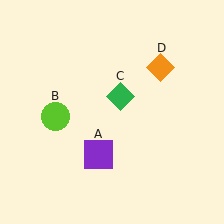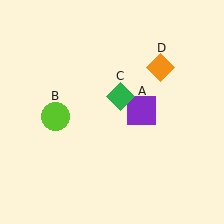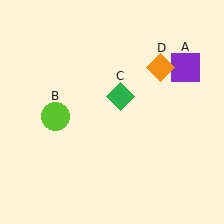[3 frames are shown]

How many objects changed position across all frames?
1 object changed position: purple square (object A).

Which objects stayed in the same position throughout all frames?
Lime circle (object B) and green diamond (object C) and orange diamond (object D) remained stationary.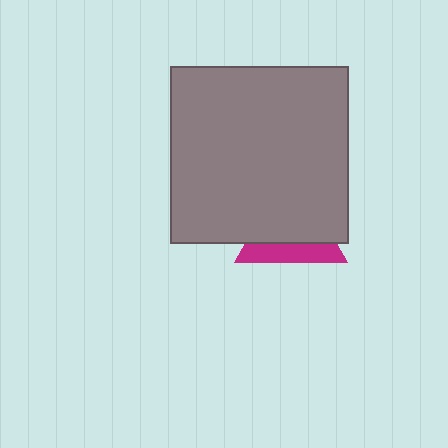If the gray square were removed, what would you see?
You would see the complete magenta triangle.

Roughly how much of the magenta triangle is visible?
A small part of it is visible (roughly 36%).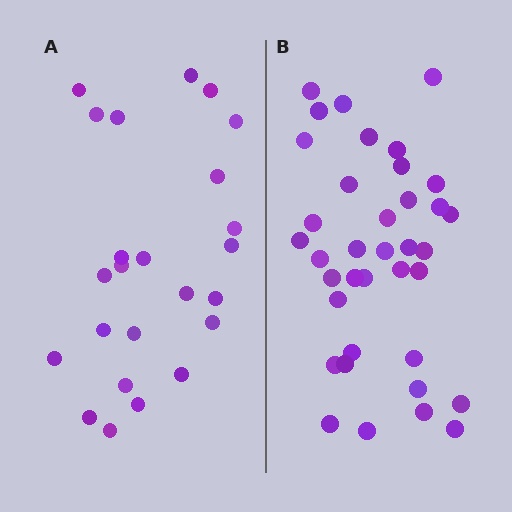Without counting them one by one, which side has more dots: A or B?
Region B (the right region) has more dots.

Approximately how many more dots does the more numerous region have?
Region B has approximately 15 more dots than region A.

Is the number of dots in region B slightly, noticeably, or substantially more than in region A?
Region B has substantially more. The ratio is roughly 1.5 to 1.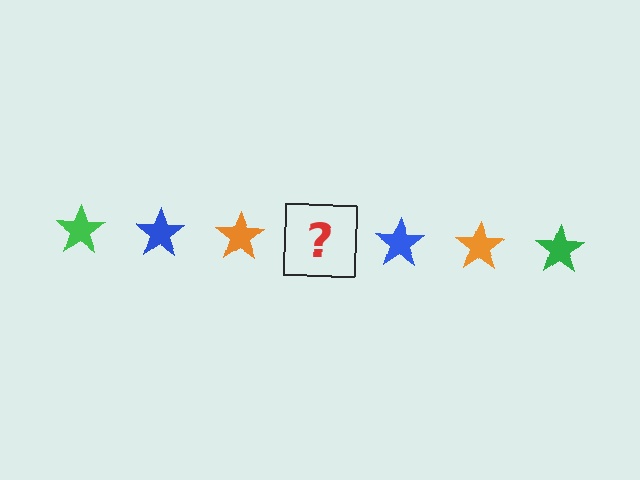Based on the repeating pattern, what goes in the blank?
The blank should be a green star.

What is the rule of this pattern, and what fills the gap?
The rule is that the pattern cycles through green, blue, orange stars. The gap should be filled with a green star.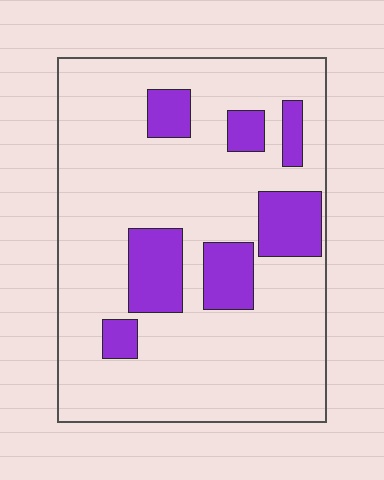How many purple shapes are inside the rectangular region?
7.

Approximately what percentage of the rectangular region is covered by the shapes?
Approximately 20%.